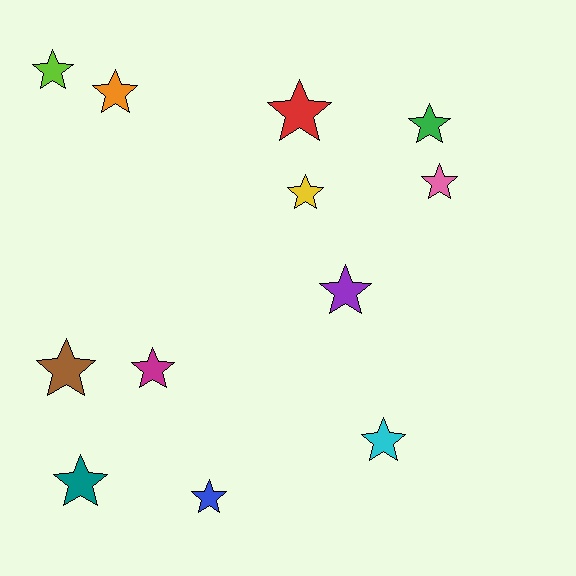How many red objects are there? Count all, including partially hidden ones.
There is 1 red object.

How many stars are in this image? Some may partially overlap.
There are 12 stars.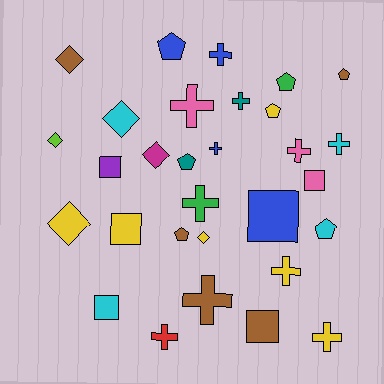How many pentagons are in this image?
There are 7 pentagons.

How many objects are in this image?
There are 30 objects.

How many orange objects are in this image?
There are no orange objects.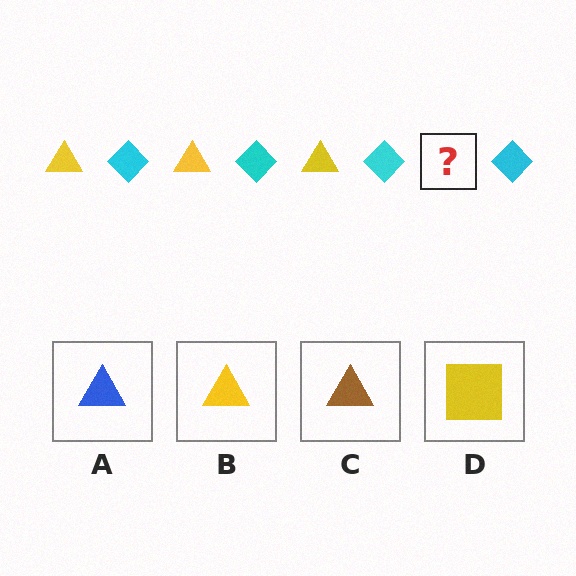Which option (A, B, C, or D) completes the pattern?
B.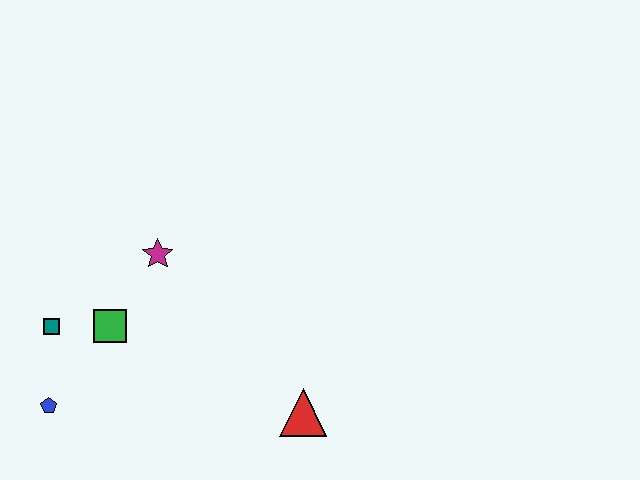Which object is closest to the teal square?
The green square is closest to the teal square.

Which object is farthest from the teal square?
The red triangle is farthest from the teal square.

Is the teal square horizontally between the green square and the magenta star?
No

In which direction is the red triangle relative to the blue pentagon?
The red triangle is to the right of the blue pentagon.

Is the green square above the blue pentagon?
Yes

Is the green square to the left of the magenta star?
Yes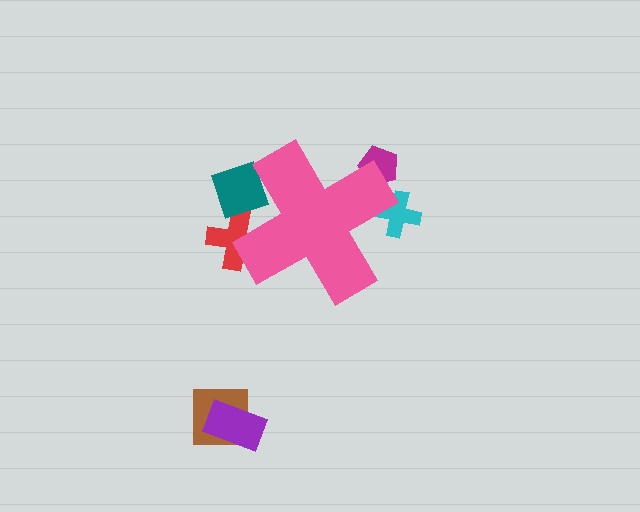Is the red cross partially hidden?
Yes, the red cross is partially hidden behind the pink cross.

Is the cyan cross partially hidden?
Yes, the cyan cross is partially hidden behind the pink cross.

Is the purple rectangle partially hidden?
No, the purple rectangle is fully visible.